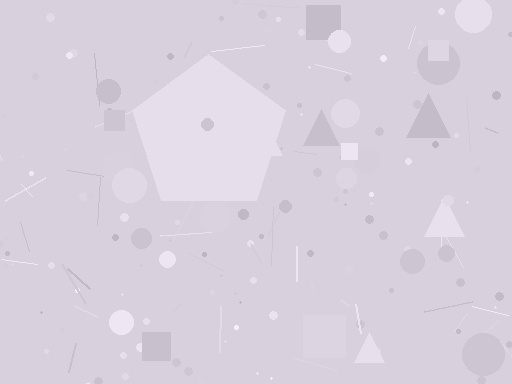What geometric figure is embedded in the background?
A pentagon is embedded in the background.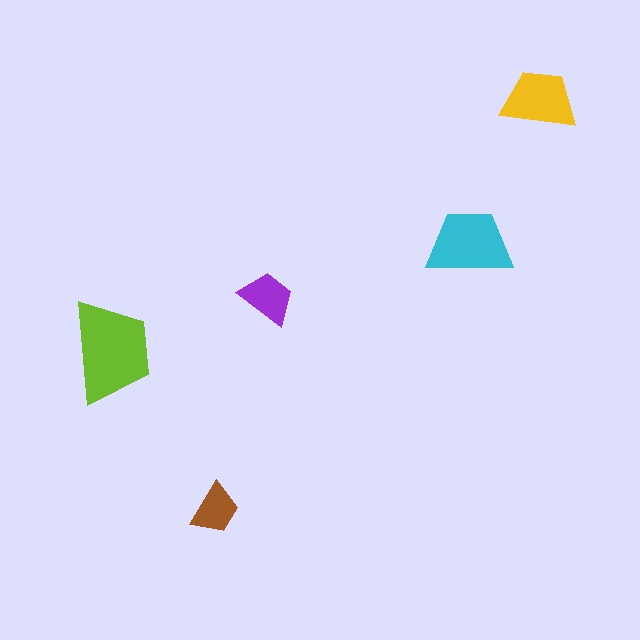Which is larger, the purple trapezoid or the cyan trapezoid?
The cyan one.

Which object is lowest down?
The brown trapezoid is bottommost.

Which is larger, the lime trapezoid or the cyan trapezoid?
The lime one.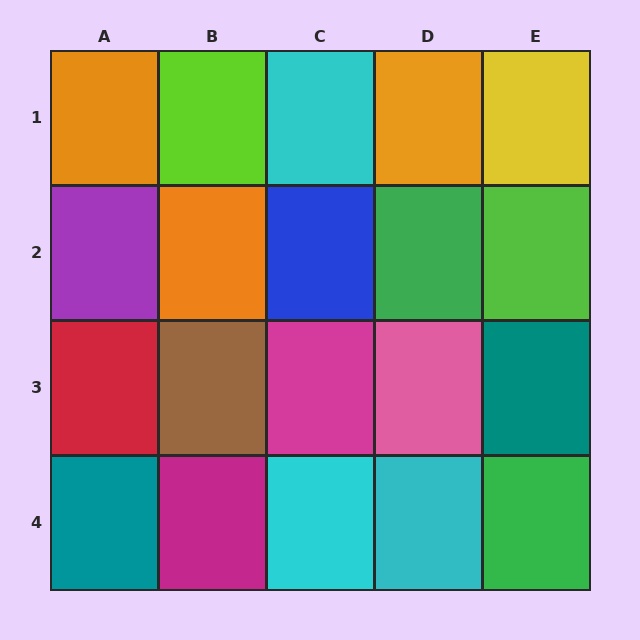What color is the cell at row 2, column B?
Orange.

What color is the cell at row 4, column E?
Green.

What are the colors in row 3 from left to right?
Red, brown, magenta, pink, teal.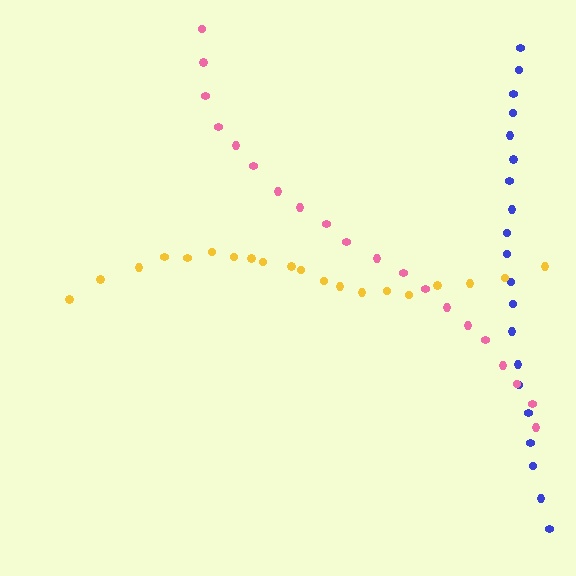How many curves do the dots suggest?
There are 3 distinct paths.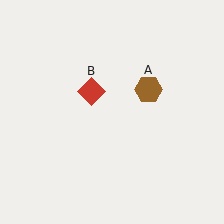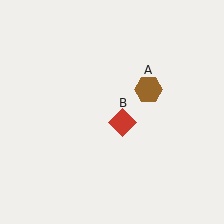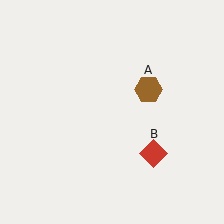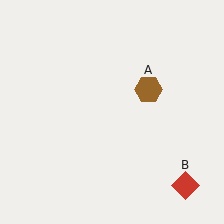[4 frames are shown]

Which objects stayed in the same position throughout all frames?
Brown hexagon (object A) remained stationary.